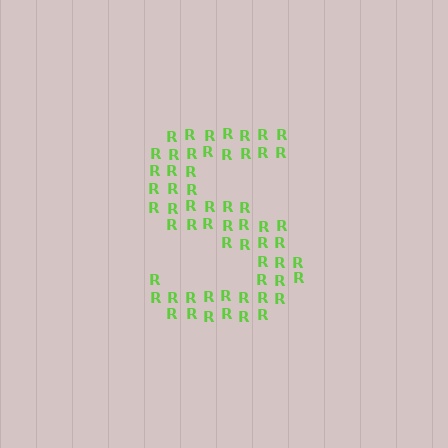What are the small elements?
The small elements are letter R's.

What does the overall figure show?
The overall figure shows the letter S.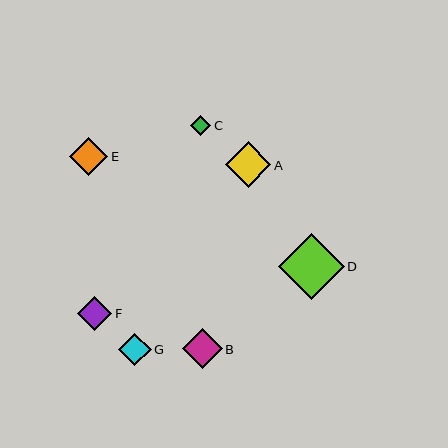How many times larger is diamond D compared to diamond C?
Diamond D is approximately 3.2 times the size of diamond C.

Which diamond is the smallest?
Diamond C is the smallest with a size of approximately 20 pixels.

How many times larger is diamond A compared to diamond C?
Diamond A is approximately 2.2 times the size of diamond C.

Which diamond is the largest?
Diamond D is the largest with a size of approximately 65 pixels.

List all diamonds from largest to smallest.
From largest to smallest: D, A, B, E, F, G, C.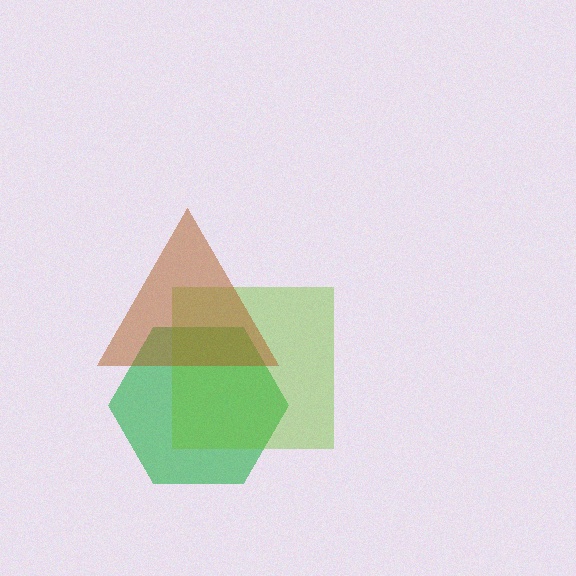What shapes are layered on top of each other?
The layered shapes are: a green hexagon, a lime square, a brown triangle.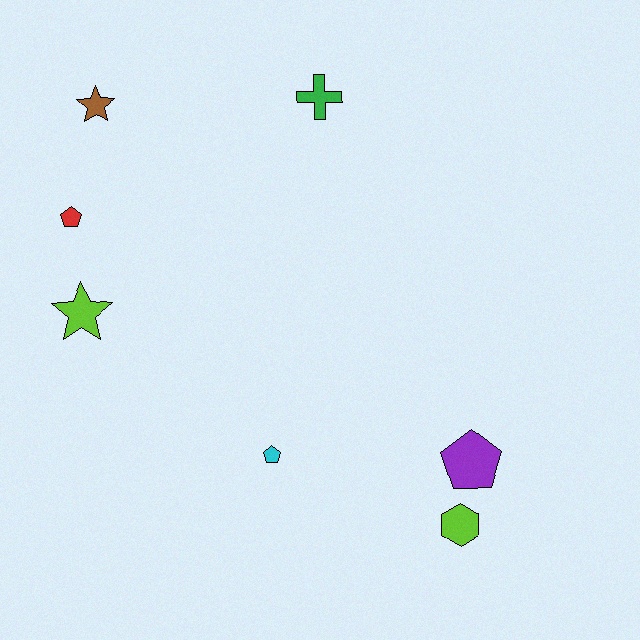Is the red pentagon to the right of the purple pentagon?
No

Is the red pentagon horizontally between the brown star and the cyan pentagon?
No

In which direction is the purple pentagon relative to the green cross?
The purple pentagon is below the green cross.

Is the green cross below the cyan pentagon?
No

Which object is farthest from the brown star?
The lime hexagon is farthest from the brown star.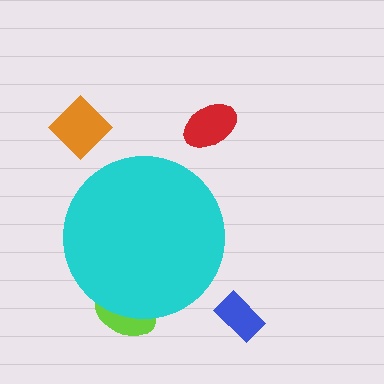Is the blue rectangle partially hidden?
No, the blue rectangle is fully visible.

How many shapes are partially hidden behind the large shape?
1 shape is partially hidden.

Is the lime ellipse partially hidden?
Yes, the lime ellipse is partially hidden behind the cyan circle.